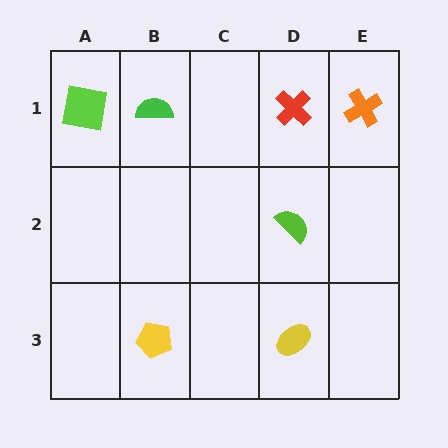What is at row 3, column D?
A yellow ellipse.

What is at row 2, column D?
A lime semicircle.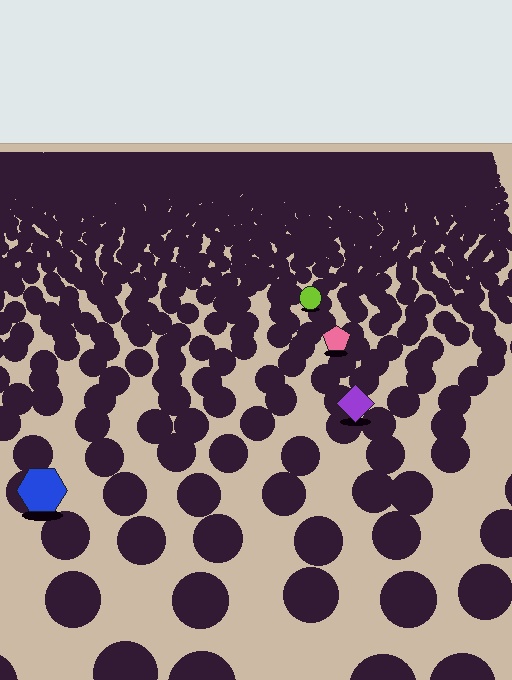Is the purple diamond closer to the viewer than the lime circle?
Yes. The purple diamond is closer — you can tell from the texture gradient: the ground texture is coarser near it.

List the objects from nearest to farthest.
From nearest to farthest: the blue hexagon, the purple diamond, the pink pentagon, the lime circle.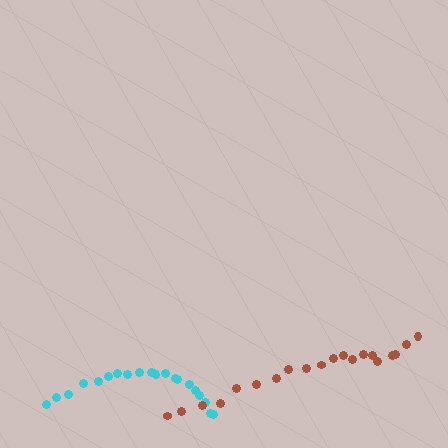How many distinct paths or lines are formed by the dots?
There are 2 distinct paths.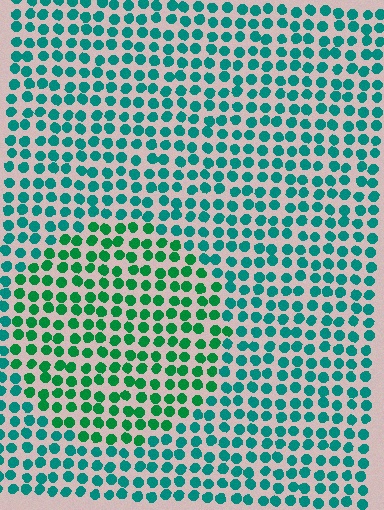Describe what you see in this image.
The image is filled with small teal elements in a uniform arrangement. A circle-shaped region is visible where the elements are tinted to a slightly different hue, forming a subtle color boundary.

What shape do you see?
I see a circle.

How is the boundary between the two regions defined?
The boundary is defined purely by a slight shift in hue (about 30 degrees). Spacing, size, and orientation are identical on both sides.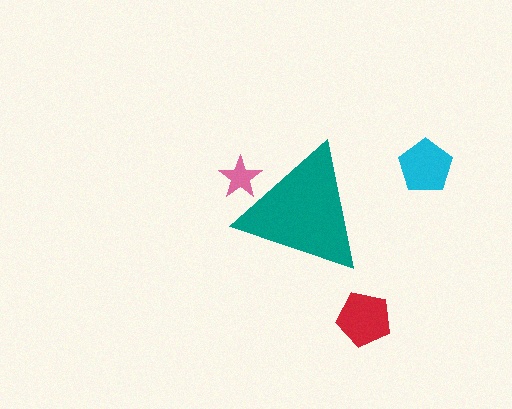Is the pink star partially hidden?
Yes, the pink star is partially hidden behind the teal triangle.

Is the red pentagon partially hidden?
No, the red pentagon is fully visible.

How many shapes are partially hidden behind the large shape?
1 shape is partially hidden.